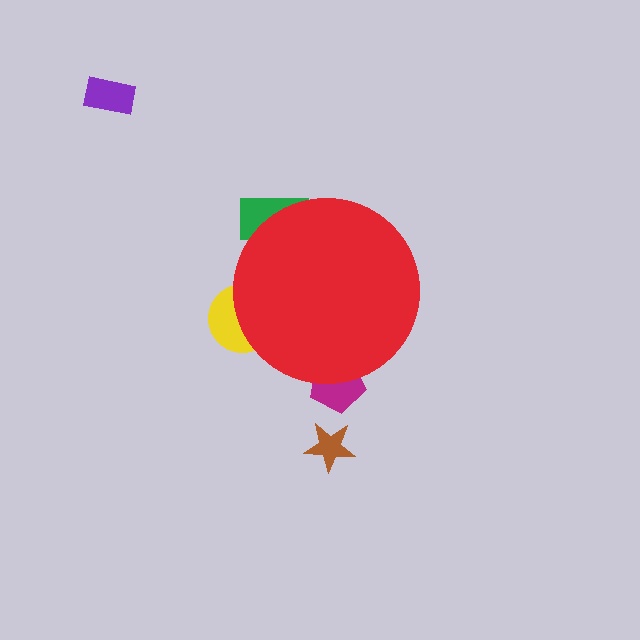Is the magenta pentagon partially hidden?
Yes, the magenta pentagon is partially hidden behind the red circle.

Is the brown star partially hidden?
No, the brown star is fully visible.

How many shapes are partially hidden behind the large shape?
3 shapes are partially hidden.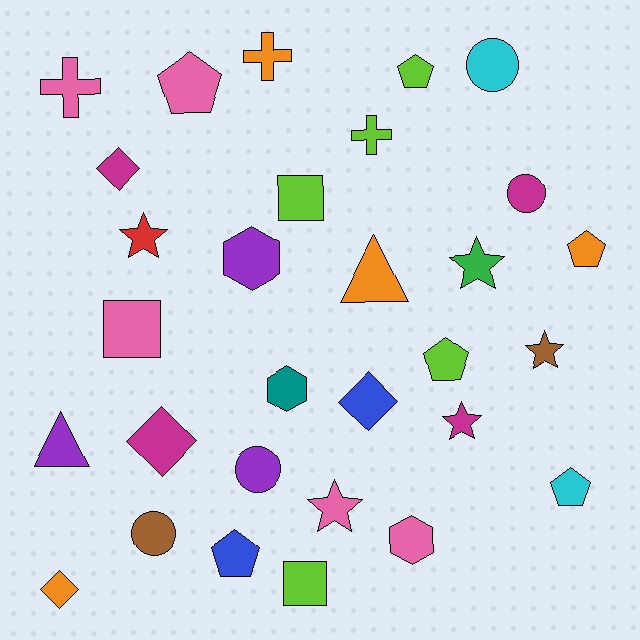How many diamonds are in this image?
There are 4 diamonds.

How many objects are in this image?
There are 30 objects.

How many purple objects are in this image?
There are 3 purple objects.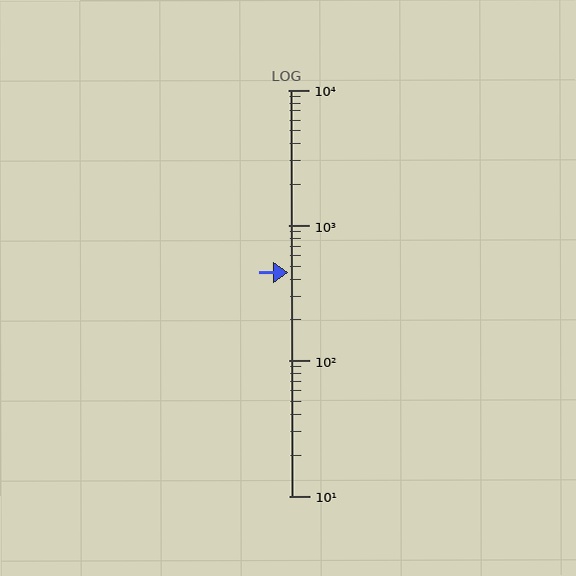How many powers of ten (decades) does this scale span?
The scale spans 3 decades, from 10 to 10000.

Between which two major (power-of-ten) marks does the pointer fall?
The pointer is between 100 and 1000.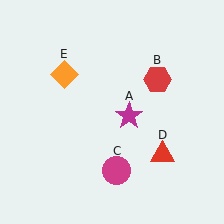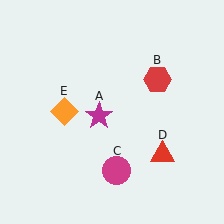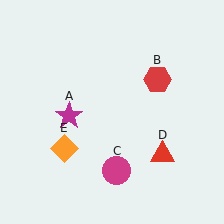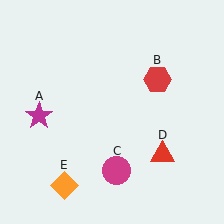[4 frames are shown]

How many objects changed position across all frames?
2 objects changed position: magenta star (object A), orange diamond (object E).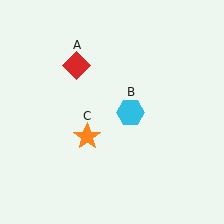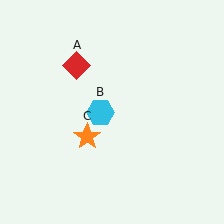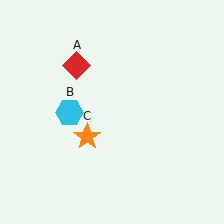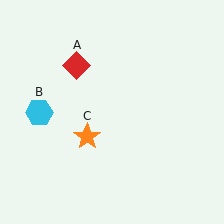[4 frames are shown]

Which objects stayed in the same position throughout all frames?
Red diamond (object A) and orange star (object C) remained stationary.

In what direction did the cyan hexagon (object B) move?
The cyan hexagon (object B) moved left.